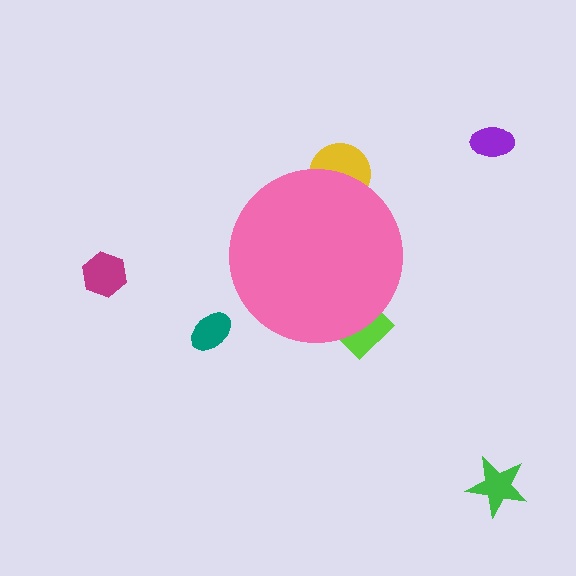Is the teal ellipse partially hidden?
No, the teal ellipse is fully visible.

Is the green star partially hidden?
No, the green star is fully visible.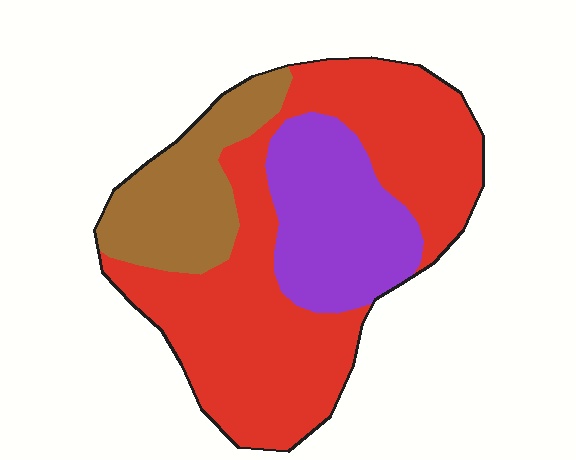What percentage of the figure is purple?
Purple takes up less than a quarter of the figure.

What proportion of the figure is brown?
Brown covers around 20% of the figure.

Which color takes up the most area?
Red, at roughly 55%.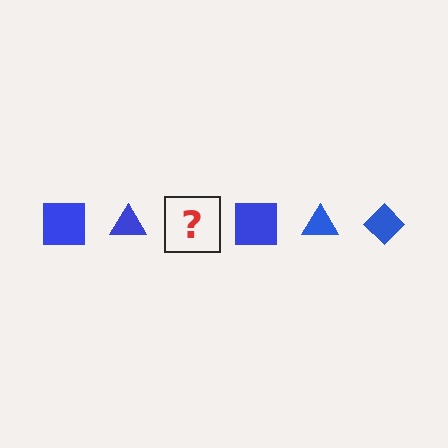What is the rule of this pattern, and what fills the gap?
The rule is that the pattern cycles through square, triangle, diamond shapes in blue. The gap should be filled with a blue diamond.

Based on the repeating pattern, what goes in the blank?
The blank should be a blue diamond.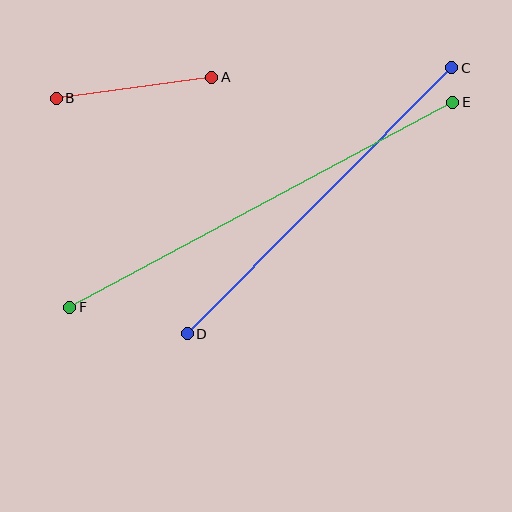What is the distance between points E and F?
The distance is approximately 435 pixels.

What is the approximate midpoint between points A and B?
The midpoint is at approximately (134, 88) pixels.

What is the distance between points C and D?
The distance is approximately 375 pixels.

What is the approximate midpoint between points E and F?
The midpoint is at approximately (261, 205) pixels.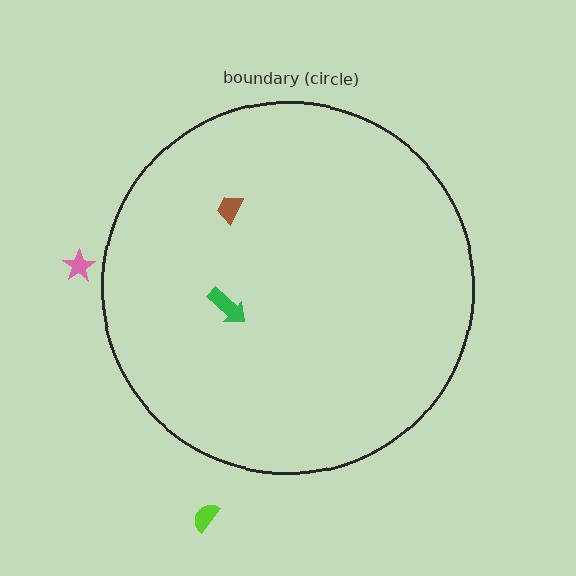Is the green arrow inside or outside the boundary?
Inside.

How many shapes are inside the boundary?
2 inside, 2 outside.